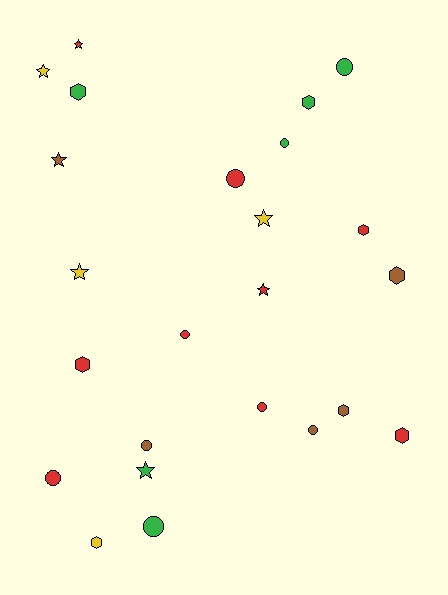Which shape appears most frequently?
Circle, with 9 objects.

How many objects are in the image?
There are 24 objects.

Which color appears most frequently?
Red, with 9 objects.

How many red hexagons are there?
There are 3 red hexagons.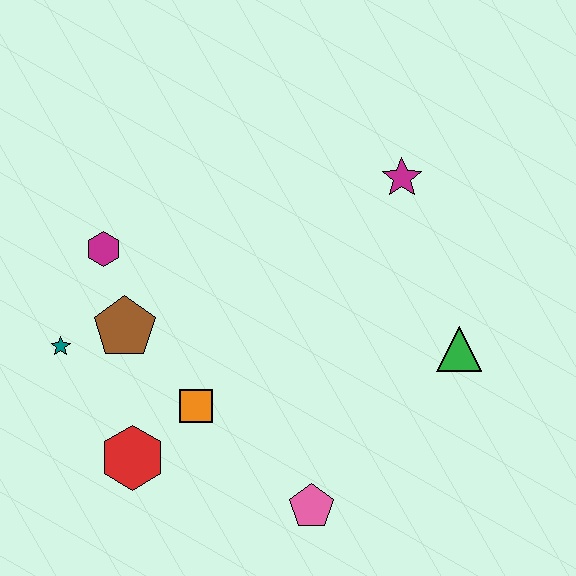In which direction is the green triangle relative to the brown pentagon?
The green triangle is to the right of the brown pentagon.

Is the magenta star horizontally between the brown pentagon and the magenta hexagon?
No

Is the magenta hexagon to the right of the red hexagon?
No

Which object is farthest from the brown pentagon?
The green triangle is farthest from the brown pentagon.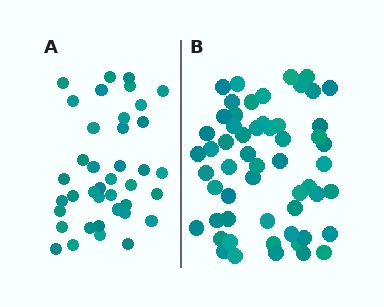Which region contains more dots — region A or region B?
Region B (the right region) has more dots.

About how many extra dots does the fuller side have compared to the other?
Region B has approximately 15 more dots than region A.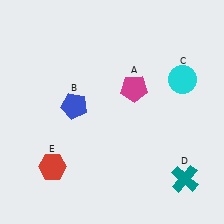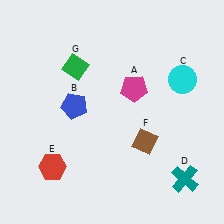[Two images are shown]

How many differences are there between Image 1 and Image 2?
There are 2 differences between the two images.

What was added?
A brown diamond (F), a green diamond (G) were added in Image 2.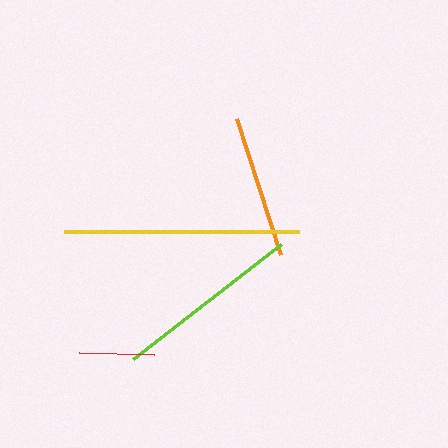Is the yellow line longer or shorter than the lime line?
The yellow line is longer than the lime line.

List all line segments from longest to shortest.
From longest to shortest: yellow, lime, orange, red.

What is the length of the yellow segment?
The yellow segment is approximately 235 pixels long.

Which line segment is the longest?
The yellow line is the longest at approximately 235 pixels.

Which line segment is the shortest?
The red line is the shortest at approximately 75 pixels.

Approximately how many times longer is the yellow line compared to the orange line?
The yellow line is approximately 1.6 times the length of the orange line.